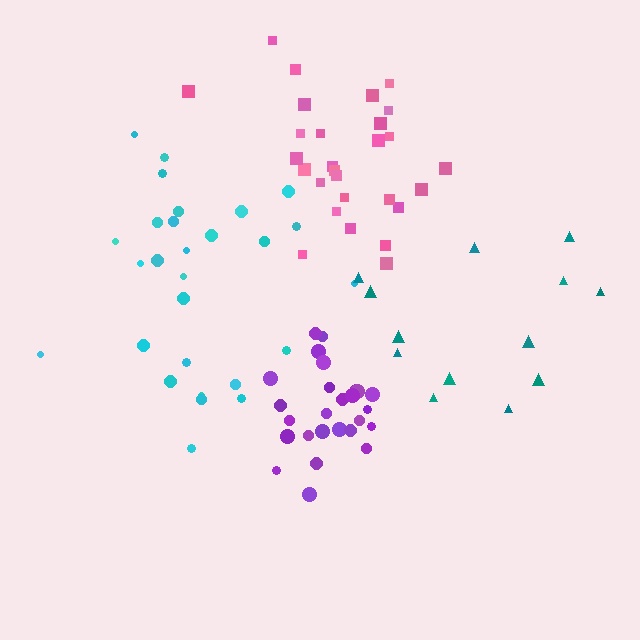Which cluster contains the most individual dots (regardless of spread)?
Cyan (28).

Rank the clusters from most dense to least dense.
purple, pink, cyan, teal.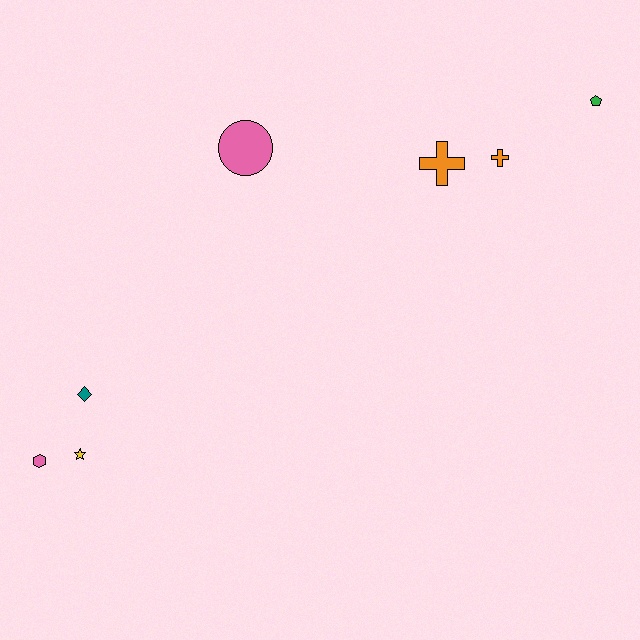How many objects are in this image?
There are 7 objects.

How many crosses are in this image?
There are 2 crosses.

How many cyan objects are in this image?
There are no cyan objects.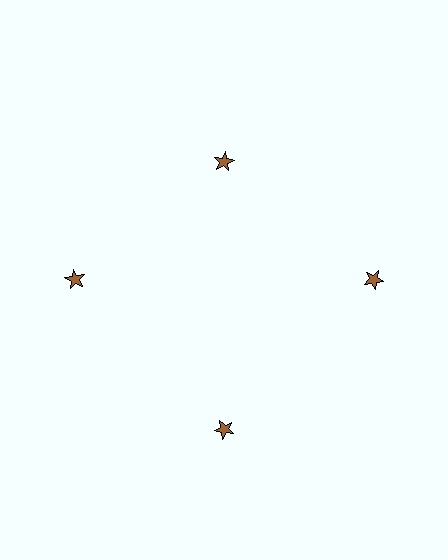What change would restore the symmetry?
The symmetry would be restored by moving it outward, back onto the ring so that all 4 stars sit at equal angles and equal distance from the center.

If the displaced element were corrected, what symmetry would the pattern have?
It would have 4-fold rotational symmetry — the pattern would map onto itself every 90 degrees.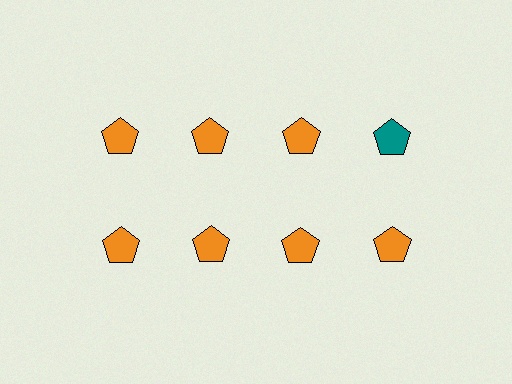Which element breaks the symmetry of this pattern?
The teal pentagon in the top row, second from right column breaks the symmetry. All other shapes are orange pentagons.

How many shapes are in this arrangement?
There are 8 shapes arranged in a grid pattern.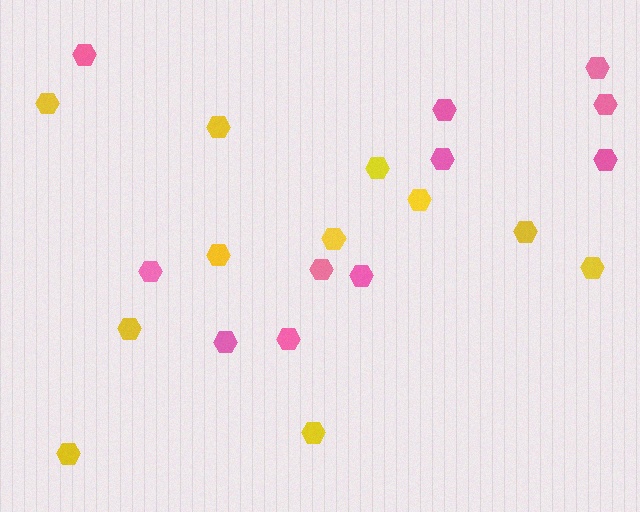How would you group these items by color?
There are 2 groups: one group of pink hexagons (11) and one group of yellow hexagons (11).